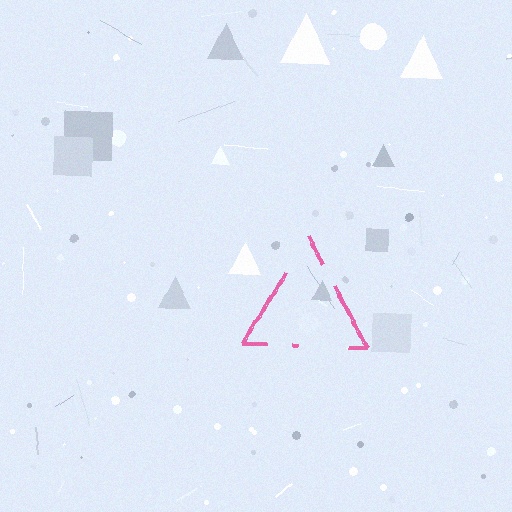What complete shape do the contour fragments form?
The contour fragments form a triangle.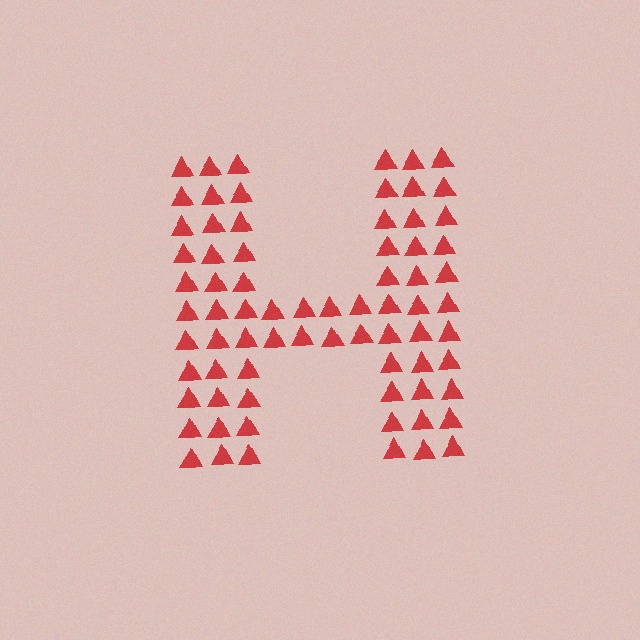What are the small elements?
The small elements are triangles.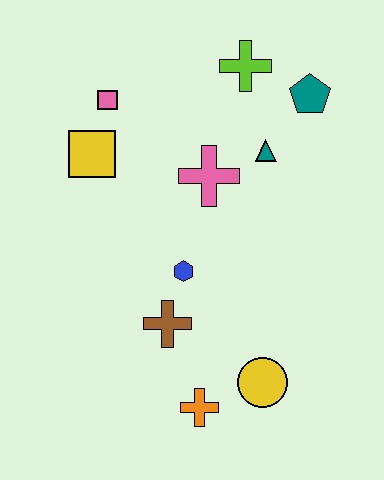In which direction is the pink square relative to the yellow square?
The pink square is above the yellow square.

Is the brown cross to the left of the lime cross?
Yes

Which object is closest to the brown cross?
The blue hexagon is closest to the brown cross.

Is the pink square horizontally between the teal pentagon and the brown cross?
No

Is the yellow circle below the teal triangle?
Yes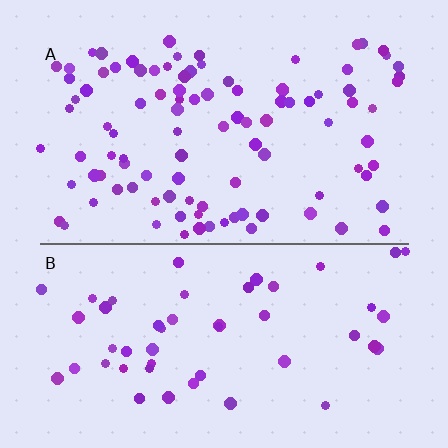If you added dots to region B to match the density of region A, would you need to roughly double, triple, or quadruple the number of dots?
Approximately double.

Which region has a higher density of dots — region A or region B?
A (the top).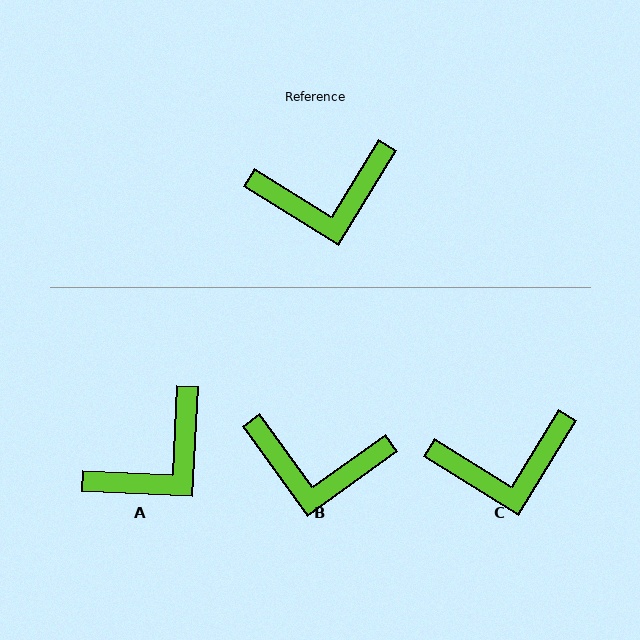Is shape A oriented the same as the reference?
No, it is off by about 29 degrees.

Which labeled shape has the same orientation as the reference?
C.